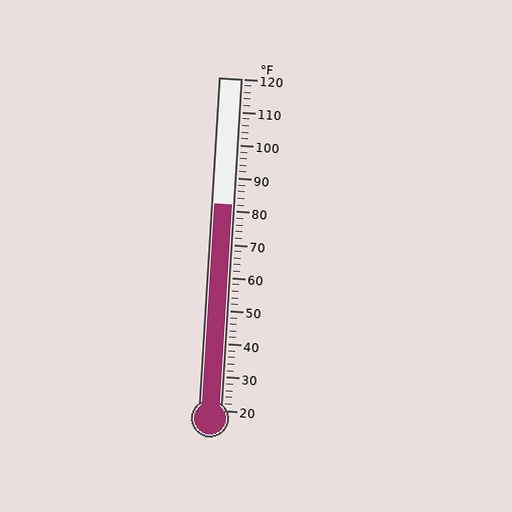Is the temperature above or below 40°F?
The temperature is above 40°F.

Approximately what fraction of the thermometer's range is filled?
The thermometer is filled to approximately 60% of its range.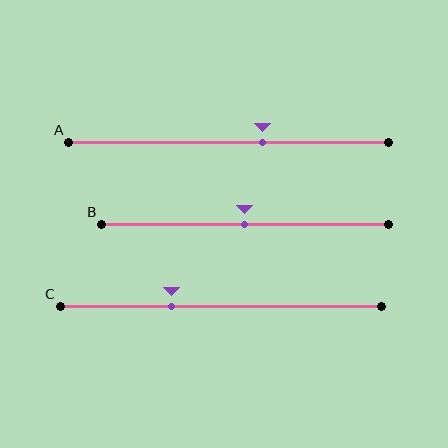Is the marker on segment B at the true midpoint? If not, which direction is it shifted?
Yes, the marker on segment B is at the true midpoint.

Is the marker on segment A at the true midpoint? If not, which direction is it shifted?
No, the marker on segment A is shifted to the right by about 11% of the segment length.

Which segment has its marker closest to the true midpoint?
Segment B has its marker closest to the true midpoint.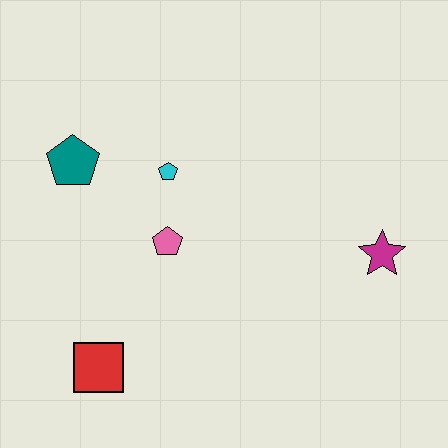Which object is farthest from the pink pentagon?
The magenta star is farthest from the pink pentagon.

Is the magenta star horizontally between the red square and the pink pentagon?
No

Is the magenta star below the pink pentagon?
Yes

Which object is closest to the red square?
The pink pentagon is closest to the red square.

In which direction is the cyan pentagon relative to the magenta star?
The cyan pentagon is to the left of the magenta star.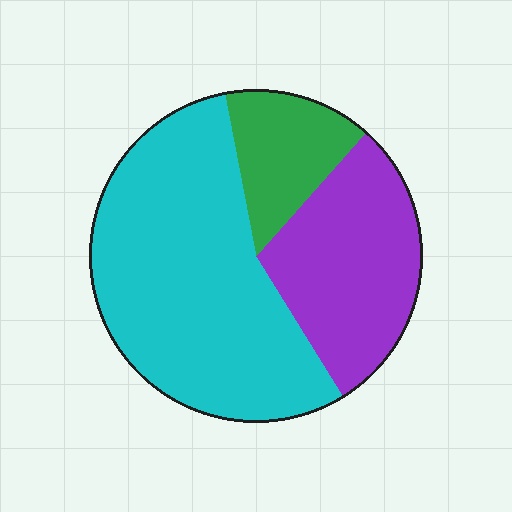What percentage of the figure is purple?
Purple covers 29% of the figure.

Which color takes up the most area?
Cyan, at roughly 55%.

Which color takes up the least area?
Green, at roughly 15%.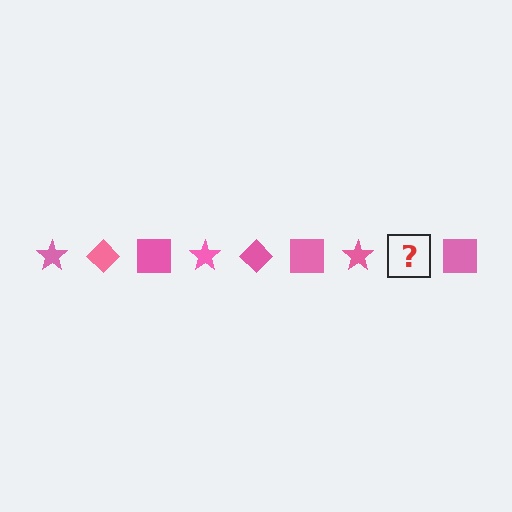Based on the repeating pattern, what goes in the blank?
The blank should be a pink diamond.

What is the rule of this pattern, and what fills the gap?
The rule is that the pattern cycles through star, diamond, square shapes in pink. The gap should be filled with a pink diamond.